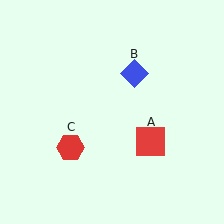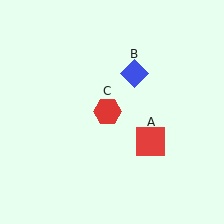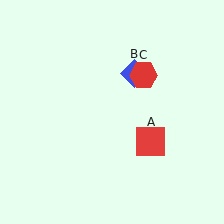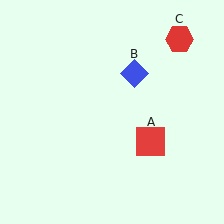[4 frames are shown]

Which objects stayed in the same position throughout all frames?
Red square (object A) and blue diamond (object B) remained stationary.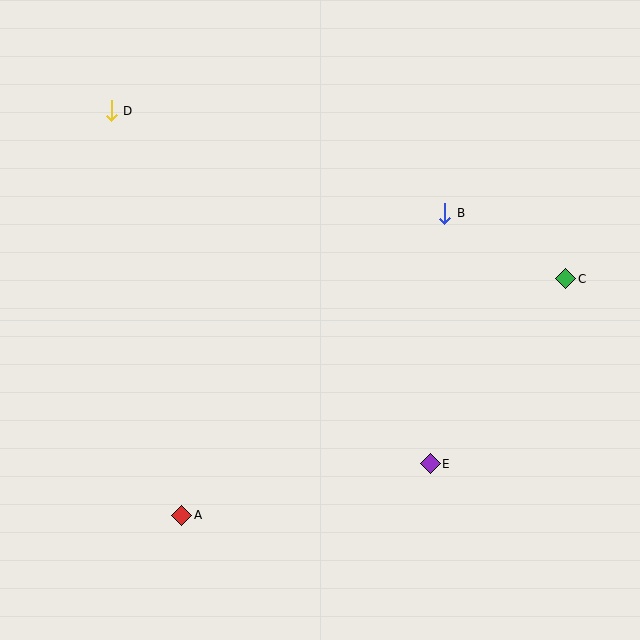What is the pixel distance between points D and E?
The distance between D and E is 476 pixels.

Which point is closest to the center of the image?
Point B at (445, 213) is closest to the center.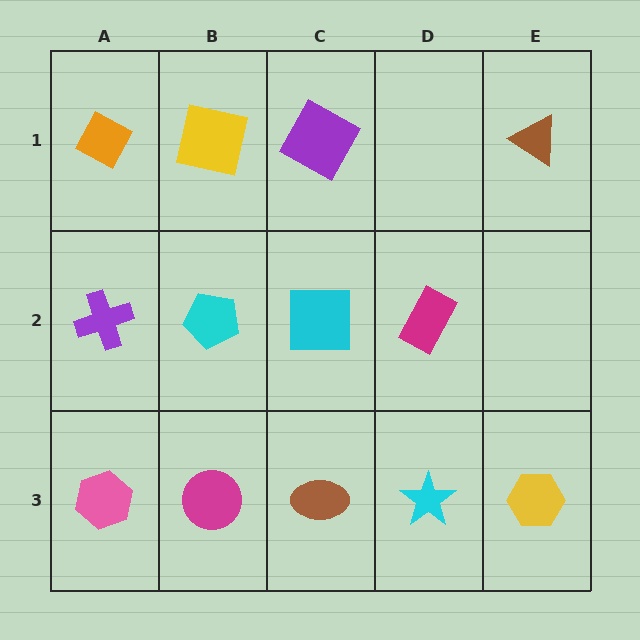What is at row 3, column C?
A brown ellipse.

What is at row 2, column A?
A purple cross.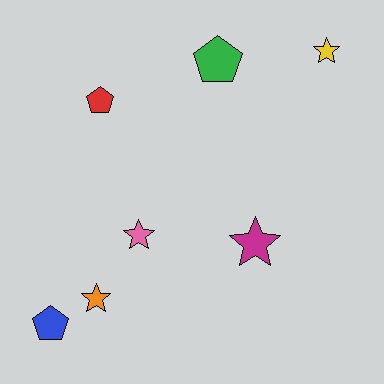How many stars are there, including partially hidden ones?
There are 4 stars.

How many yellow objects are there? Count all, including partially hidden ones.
There is 1 yellow object.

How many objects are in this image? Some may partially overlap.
There are 7 objects.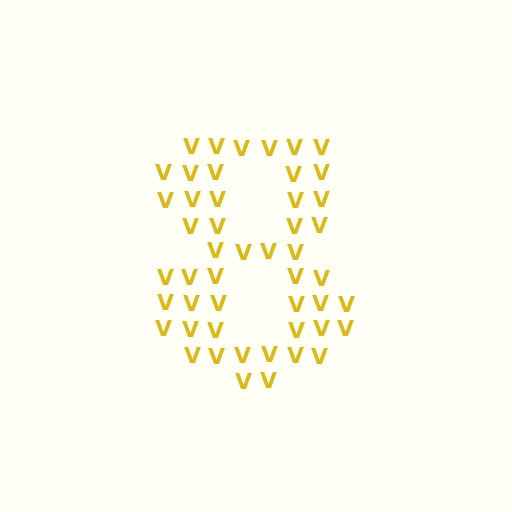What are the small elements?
The small elements are letter V's.